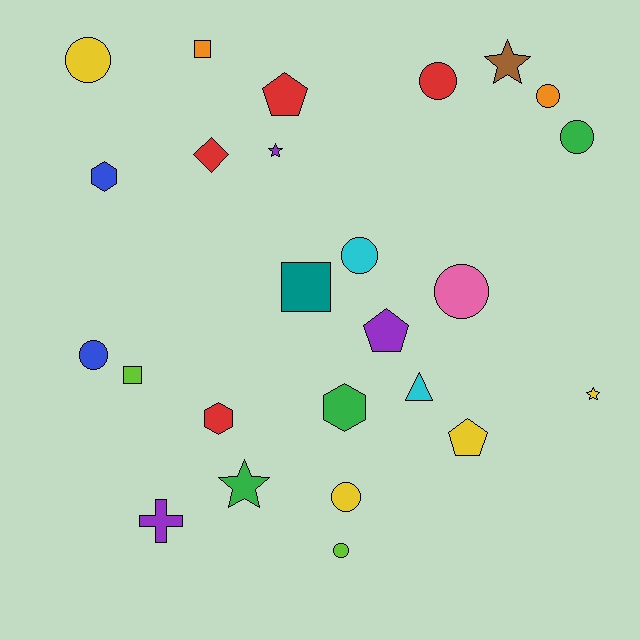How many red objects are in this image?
There are 4 red objects.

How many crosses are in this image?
There is 1 cross.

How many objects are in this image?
There are 25 objects.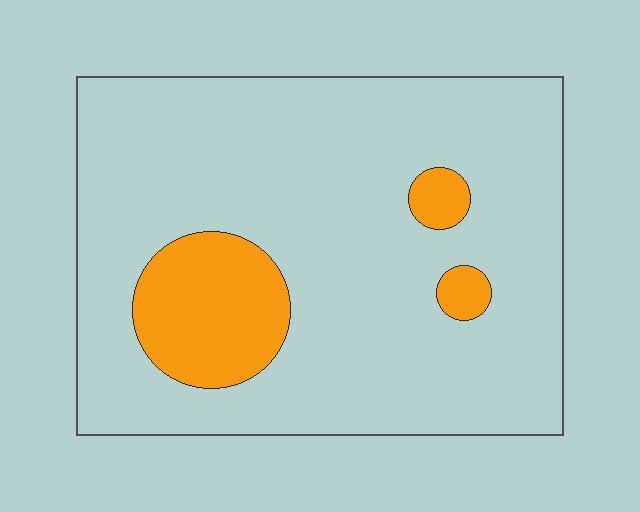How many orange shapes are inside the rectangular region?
3.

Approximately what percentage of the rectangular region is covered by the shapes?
Approximately 15%.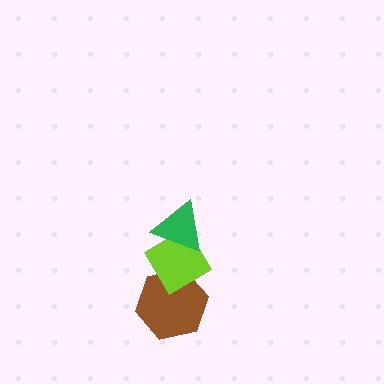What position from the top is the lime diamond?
The lime diamond is 2nd from the top.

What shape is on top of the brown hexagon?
The lime diamond is on top of the brown hexagon.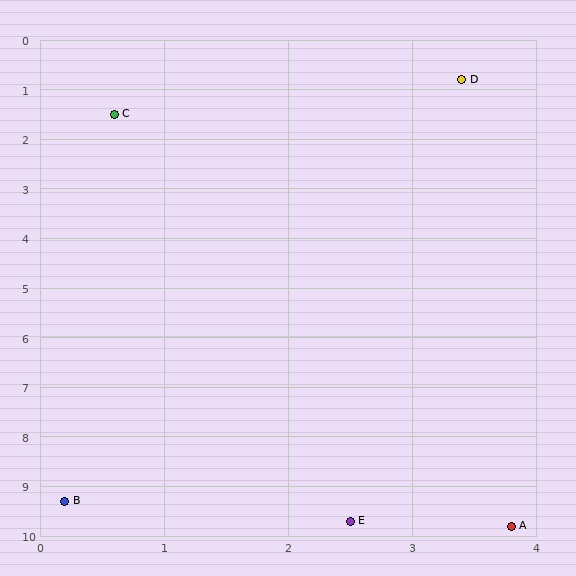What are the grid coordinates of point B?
Point B is at approximately (0.2, 9.3).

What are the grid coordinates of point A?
Point A is at approximately (3.8, 9.8).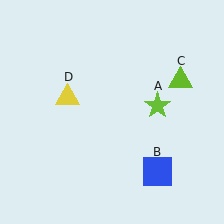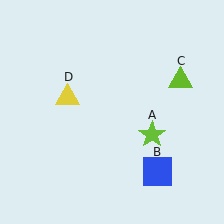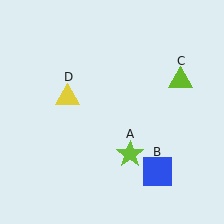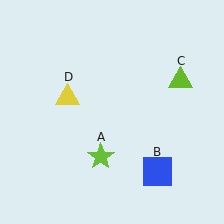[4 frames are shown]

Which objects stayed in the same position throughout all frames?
Blue square (object B) and lime triangle (object C) and yellow triangle (object D) remained stationary.